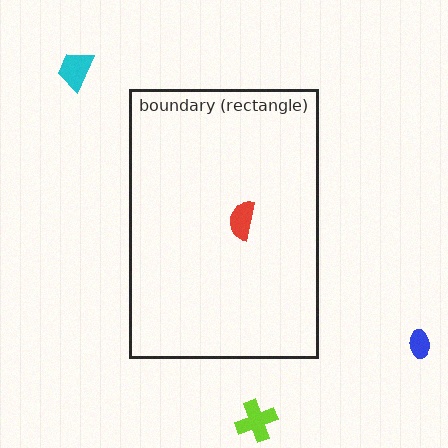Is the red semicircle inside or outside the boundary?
Inside.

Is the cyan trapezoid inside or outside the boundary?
Outside.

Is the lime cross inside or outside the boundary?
Outside.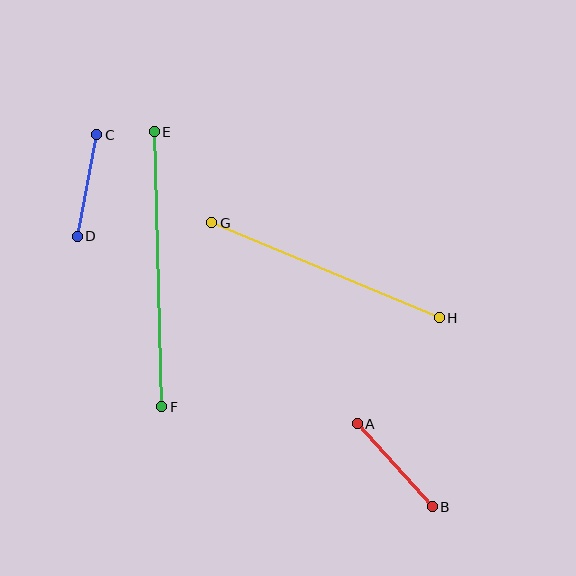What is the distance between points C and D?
The distance is approximately 103 pixels.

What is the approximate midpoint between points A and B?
The midpoint is at approximately (395, 465) pixels.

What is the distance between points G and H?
The distance is approximately 246 pixels.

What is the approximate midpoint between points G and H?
The midpoint is at approximately (325, 270) pixels.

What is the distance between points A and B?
The distance is approximately 112 pixels.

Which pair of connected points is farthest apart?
Points E and F are farthest apart.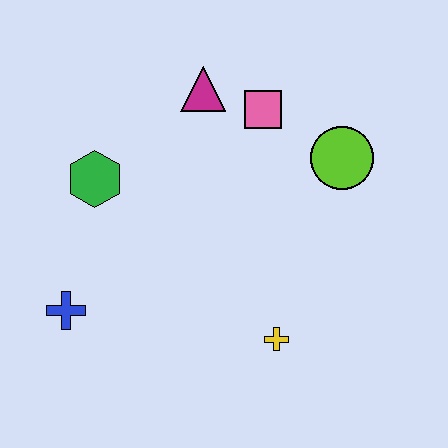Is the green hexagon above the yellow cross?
Yes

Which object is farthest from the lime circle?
The blue cross is farthest from the lime circle.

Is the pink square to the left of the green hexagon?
No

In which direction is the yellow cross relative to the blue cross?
The yellow cross is to the right of the blue cross.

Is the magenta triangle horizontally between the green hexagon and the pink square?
Yes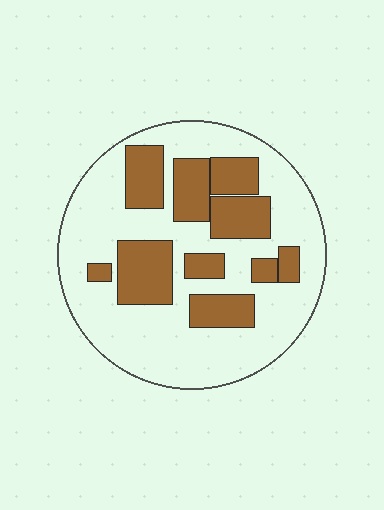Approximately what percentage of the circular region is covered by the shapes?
Approximately 30%.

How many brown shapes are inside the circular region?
10.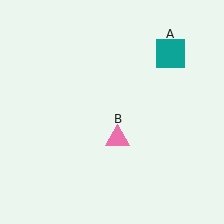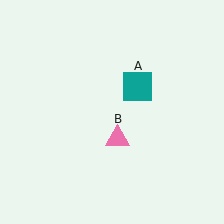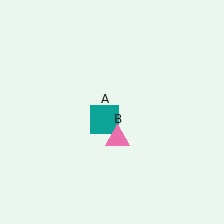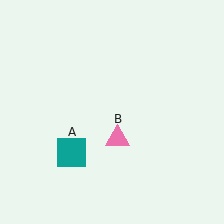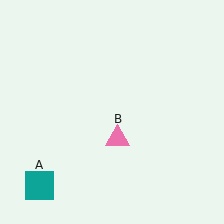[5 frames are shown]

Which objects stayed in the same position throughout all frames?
Pink triangle (object B) remained stationary.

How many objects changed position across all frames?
1 object changed position: teal square (object A).